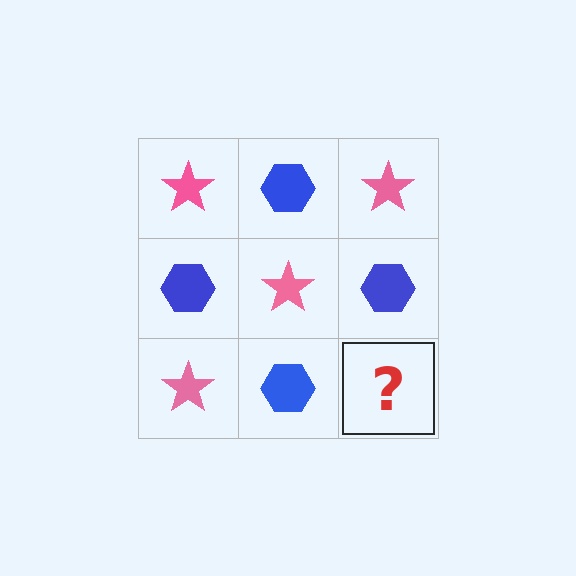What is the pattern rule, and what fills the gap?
The rule is that it alternates pink star and blue hexagon in a checkerboard pattern. The gap should be filled with a pink star.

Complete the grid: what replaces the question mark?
The question mark should be replaced with a pink star.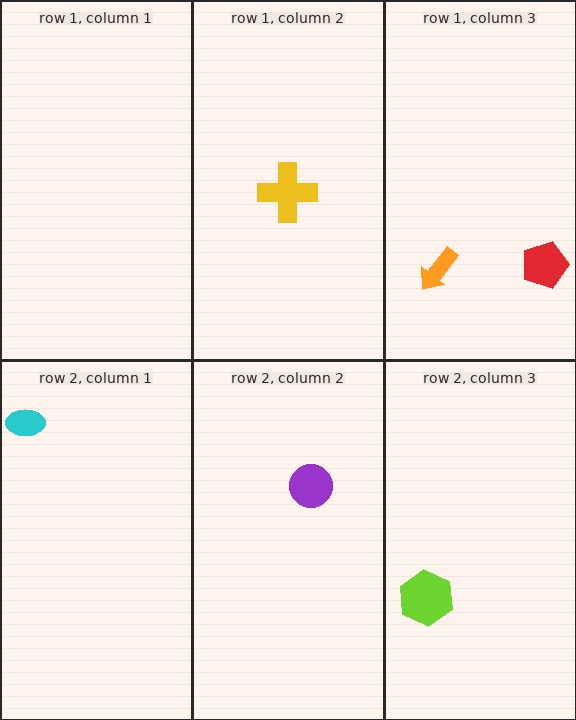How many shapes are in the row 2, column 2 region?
1.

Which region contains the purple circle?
The row 2, column 2 region.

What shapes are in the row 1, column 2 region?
The yellow cross.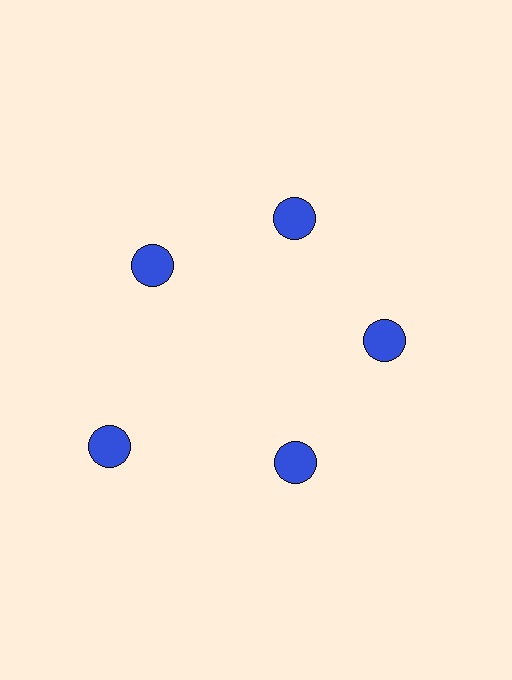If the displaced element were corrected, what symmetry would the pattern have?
It would have 5-fold rotational symmetry — the pattern would map onto itself every 72 degrees.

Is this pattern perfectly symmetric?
No. The 5 blue circles are arranged in a ring, but one element near the 8 o'clock position is pushed outward from the center, breaking the 5-fold rotational symmetry.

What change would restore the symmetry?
The symmetry would be restored by moving it inward, back onto the ring so that all 5 circles sit at equal angles and equal distance from the center.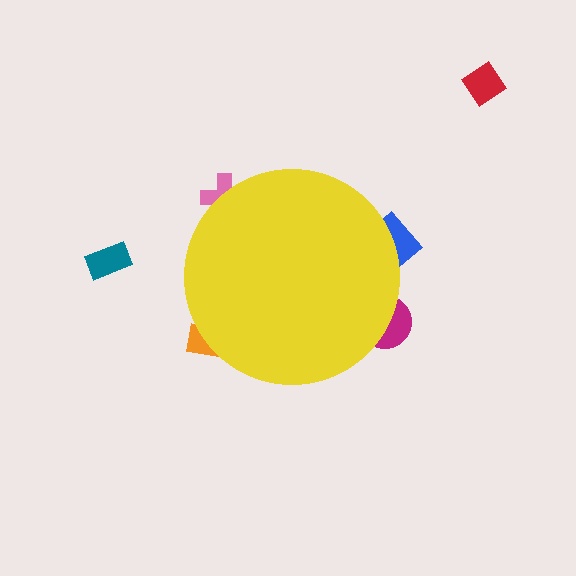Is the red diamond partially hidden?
No, the red diamond is fully visible.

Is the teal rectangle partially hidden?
No, the teal rectangle is fully visible.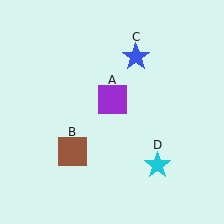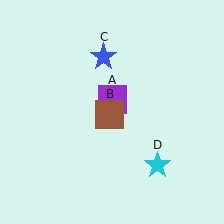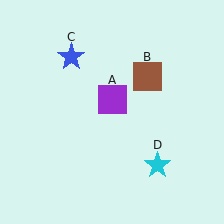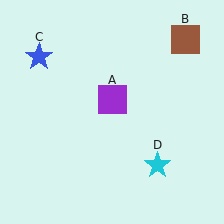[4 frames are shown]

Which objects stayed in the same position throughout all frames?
Purple square (object A) and cyan star (object D) remained stationary.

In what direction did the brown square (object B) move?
The brown square (object B) moved up and to the right.